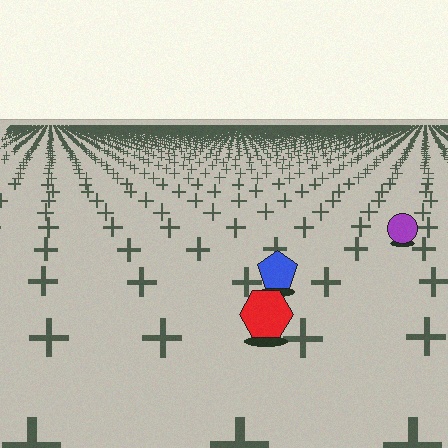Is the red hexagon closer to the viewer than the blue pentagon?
Yes. The red hexagon is closer — you can tell from the texture gradient: the ground texture is coarser near it.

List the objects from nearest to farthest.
From nearest to farthest: the red hexagon, the blue pentagon, the purple circle.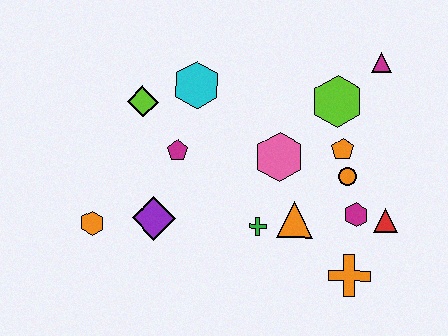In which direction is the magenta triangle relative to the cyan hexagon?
The magenta triangle is to the right of the cyan hexagon.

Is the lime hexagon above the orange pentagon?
Yes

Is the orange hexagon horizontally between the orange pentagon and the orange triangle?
No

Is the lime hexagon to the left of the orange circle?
Yes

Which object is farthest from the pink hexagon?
The orange hexagon is farthest from the pink hexagon.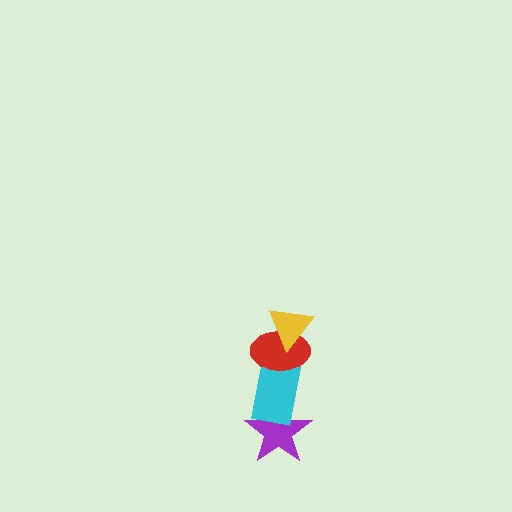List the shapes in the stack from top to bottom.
From top to bottom: the yellow triangle, the red ellipse, the cyan rectangle, the purple star.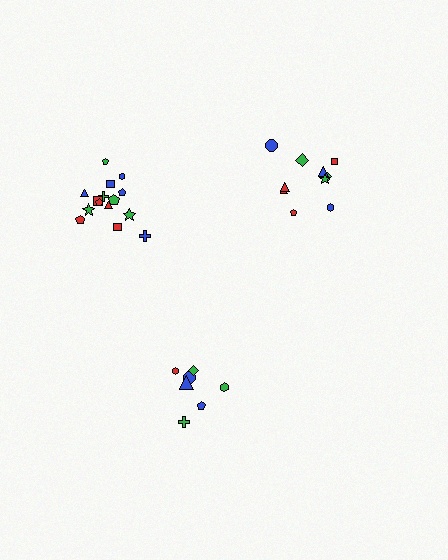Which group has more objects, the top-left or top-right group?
The top-left group.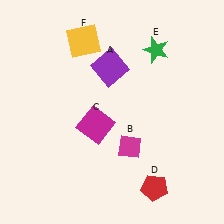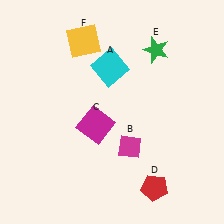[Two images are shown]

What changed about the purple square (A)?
In Image 1, A is purple. In Image 2, it changed to cyan.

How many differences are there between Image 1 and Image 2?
There is 1 difference between the two images.